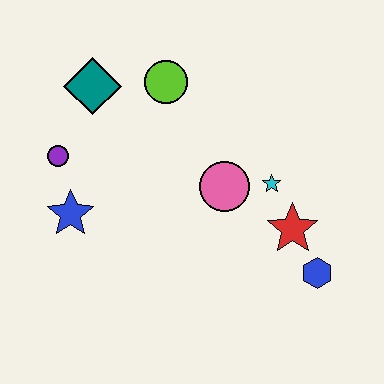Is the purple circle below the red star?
No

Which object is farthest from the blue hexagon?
The teal diamond is farthest from the blue hexagon.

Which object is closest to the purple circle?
The blue star is closest to the purple circle.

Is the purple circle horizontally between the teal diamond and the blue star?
No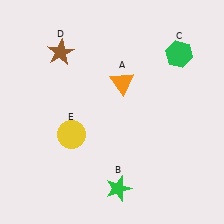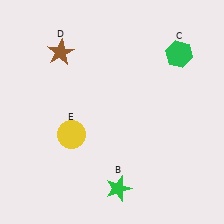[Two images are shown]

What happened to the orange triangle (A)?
The orange triangle (A) was removed in Image 2. It was in the top-right area of Image 1.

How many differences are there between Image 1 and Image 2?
There is 1 difference between the two images.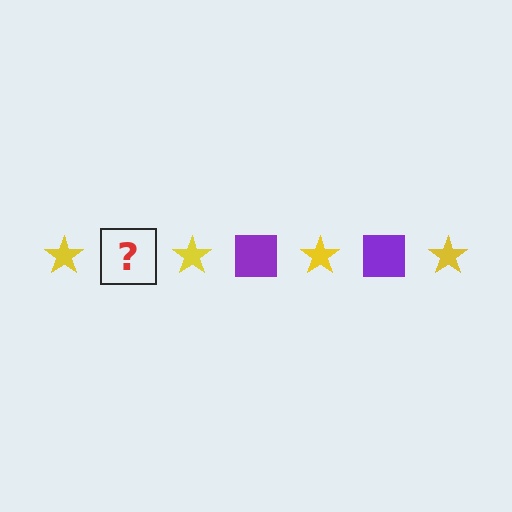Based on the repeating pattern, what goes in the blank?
The blank should be a purple square.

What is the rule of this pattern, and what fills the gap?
The rule is that the pattern alternates between yellow star and purple square. The gap should be filled with a purple square.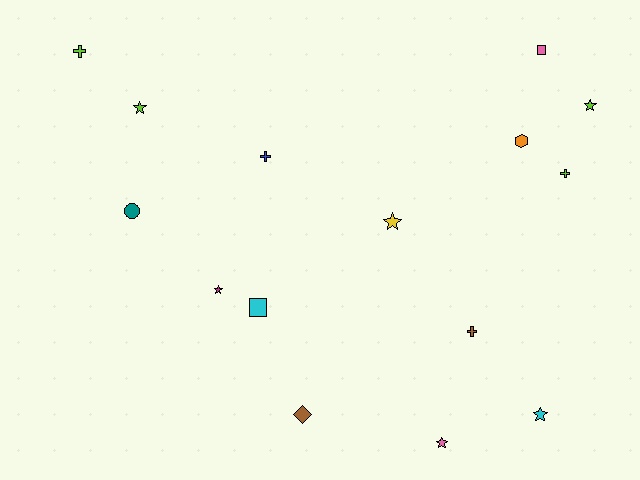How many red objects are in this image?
There are no red objects.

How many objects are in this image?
There are 15 objects.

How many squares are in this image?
There are 2 squares.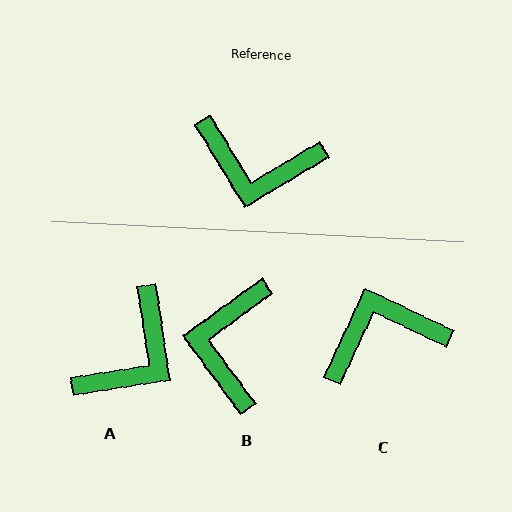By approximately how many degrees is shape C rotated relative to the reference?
Approximately 146 degrees clockwise.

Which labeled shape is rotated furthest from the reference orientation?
C, about 146 degrees away.